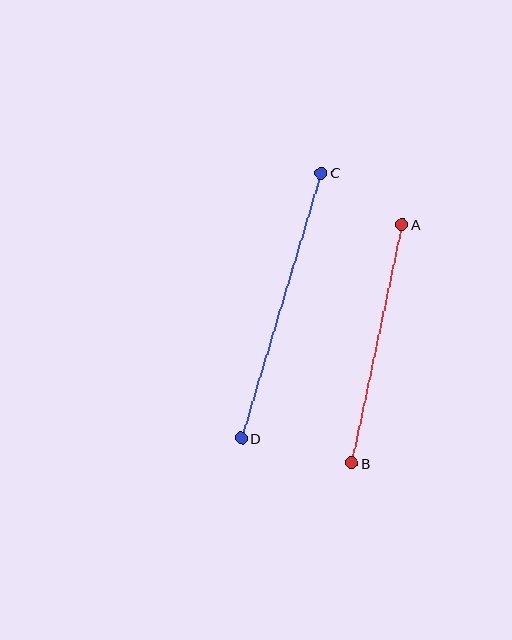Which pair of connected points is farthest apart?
Points C and D are farthest apart.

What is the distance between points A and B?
The distance is approximately 244 pixels.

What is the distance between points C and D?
The distance is approximately 277 pixels.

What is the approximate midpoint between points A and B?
The midpoint is at approximately (377, 344) pixels.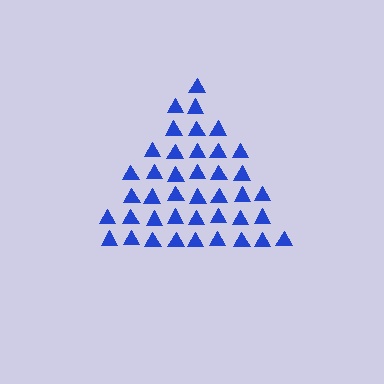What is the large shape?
The large shape is a triangle.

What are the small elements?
The small elements are triangles.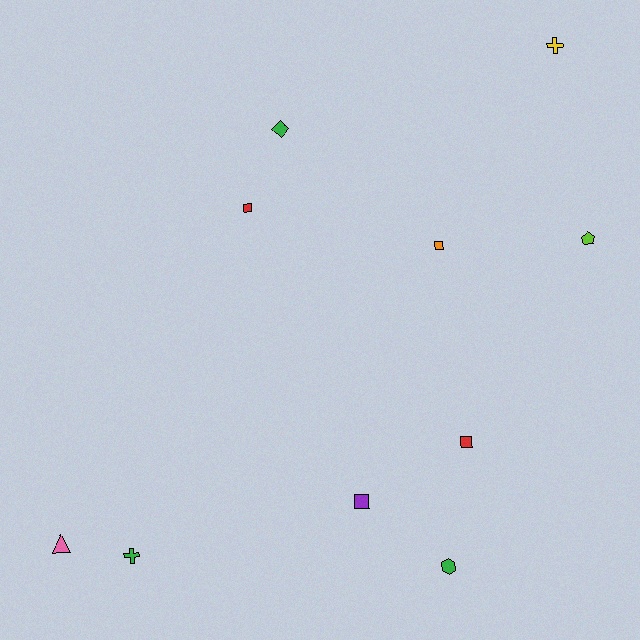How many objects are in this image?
There are 10 objects.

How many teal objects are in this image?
There are no teal objects.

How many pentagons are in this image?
There is 1 pentagon.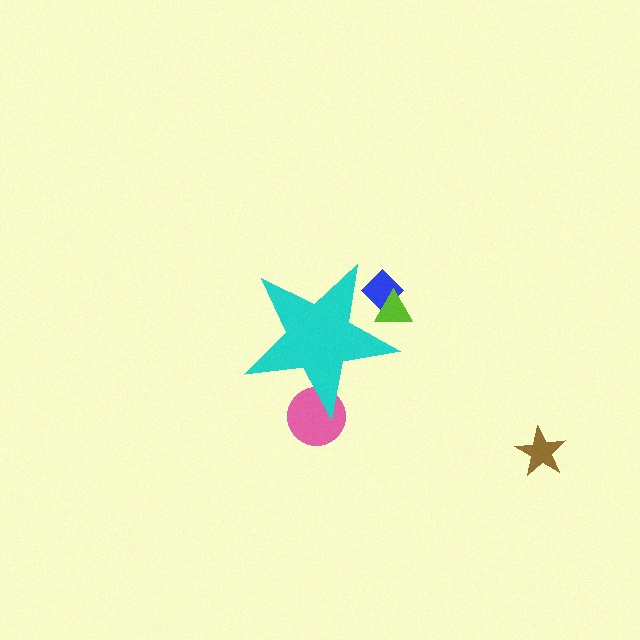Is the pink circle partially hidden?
Yes, the pink circle is partially hidden behind the cyan star.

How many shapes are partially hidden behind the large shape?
3 shapes are partially hidden.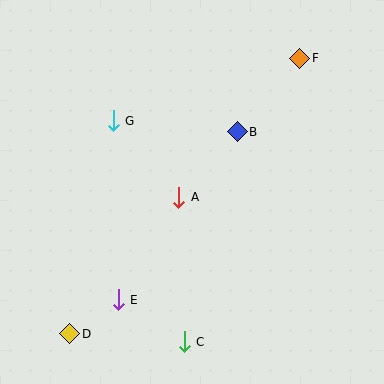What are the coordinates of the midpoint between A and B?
The midpoint between A and B is at (208, 164).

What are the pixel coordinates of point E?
Point E is at (118, 300).